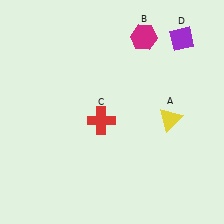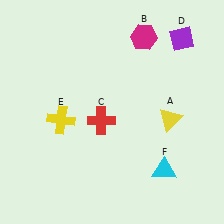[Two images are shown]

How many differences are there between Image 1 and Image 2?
There are 2 differences between the two images.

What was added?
A yellow cross (E), a cyan triangle (F) were added in Image 2.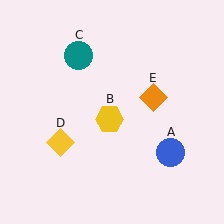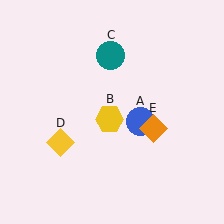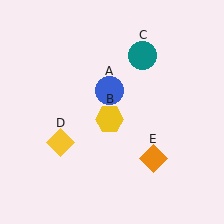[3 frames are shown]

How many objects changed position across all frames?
3 objects changed position: blue circle (object A), teal circle (object C), orange diamond (object E).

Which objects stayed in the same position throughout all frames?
Yellow hexagon (object B) and yellow diamond (object D) remained stationary.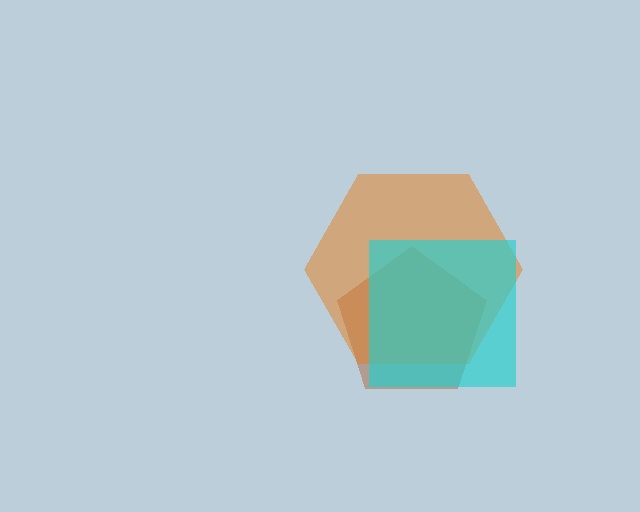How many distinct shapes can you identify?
There are 3 distinct shapes: a brown pentagon, an orange hexagon, a cyan square.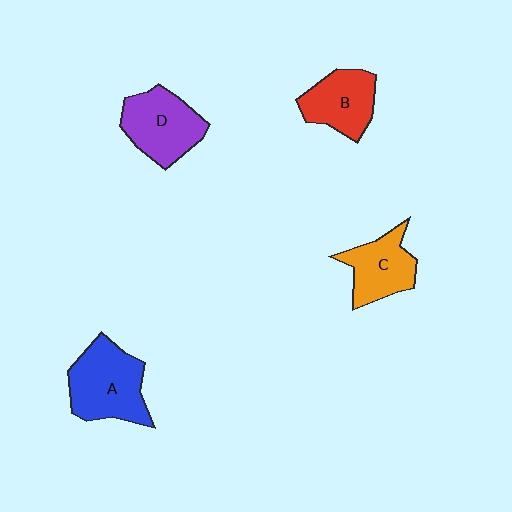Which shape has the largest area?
Shape A (blue).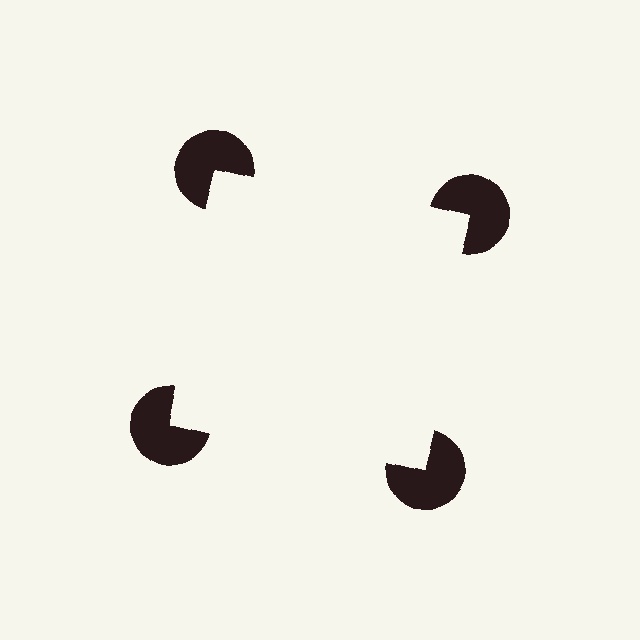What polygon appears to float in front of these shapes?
An illusory square — its edges are inferred from the aligned wedge cuts in the pac-man discs, not physically drawn.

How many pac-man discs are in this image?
There are 4 — one at each vertex of the illusory square.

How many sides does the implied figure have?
4 sides.